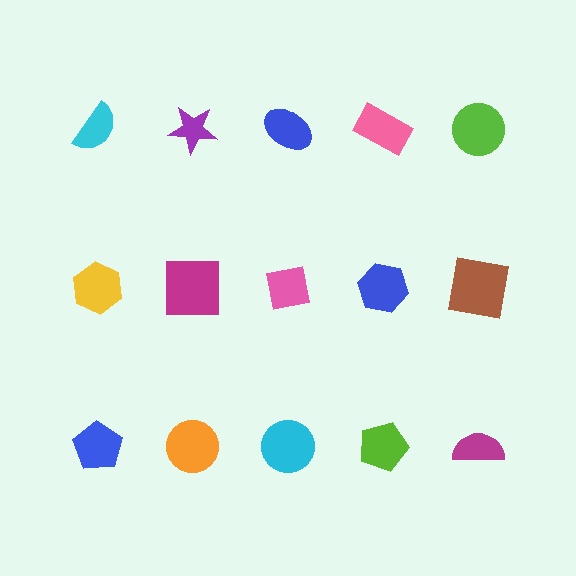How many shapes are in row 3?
5 shapes.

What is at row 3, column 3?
A cyan circle.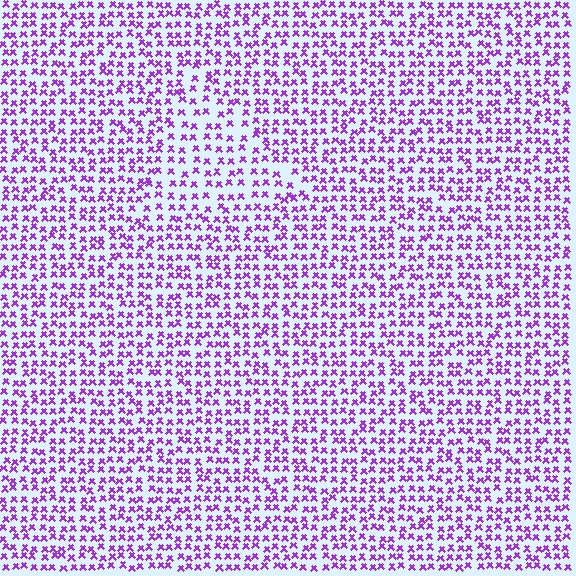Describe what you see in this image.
The image contains small purple elements arranged at two different densities. A triangle-shaped region is visible where the elements are less densely packed than the surrounding area.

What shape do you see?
I see a triangle.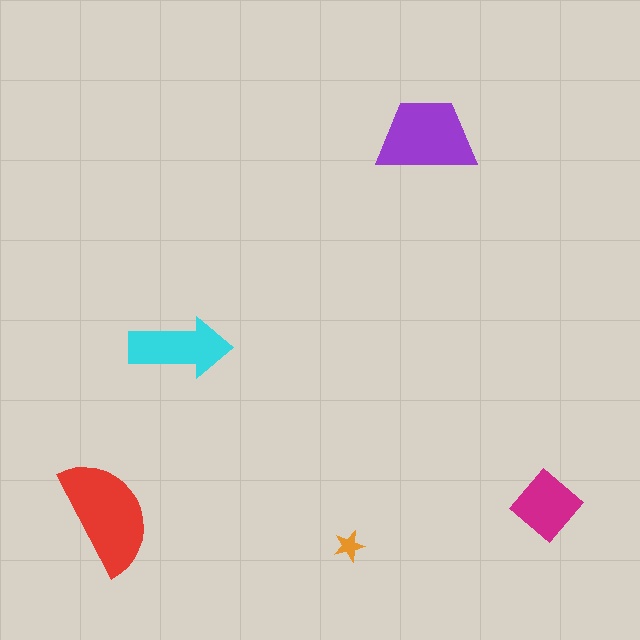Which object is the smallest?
The orange star.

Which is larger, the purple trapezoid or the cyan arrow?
The purple trapezoid.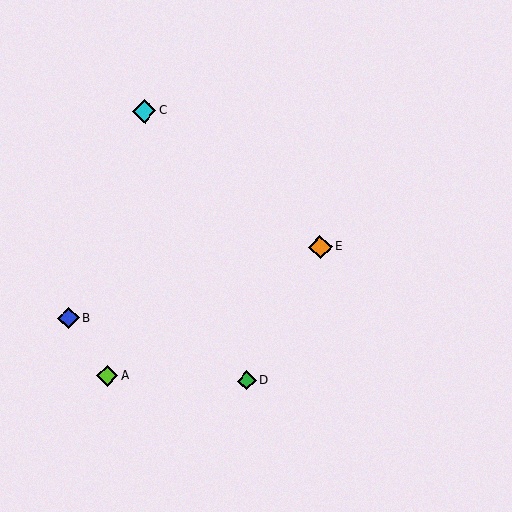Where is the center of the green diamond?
The center of the green diamond is at (247, 380).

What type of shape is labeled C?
Shape C is a cyan diamond.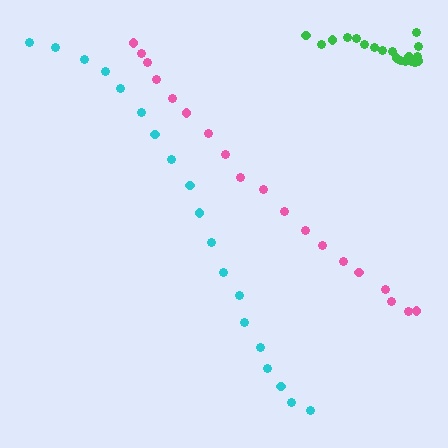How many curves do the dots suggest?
There are 3 distinct paths.